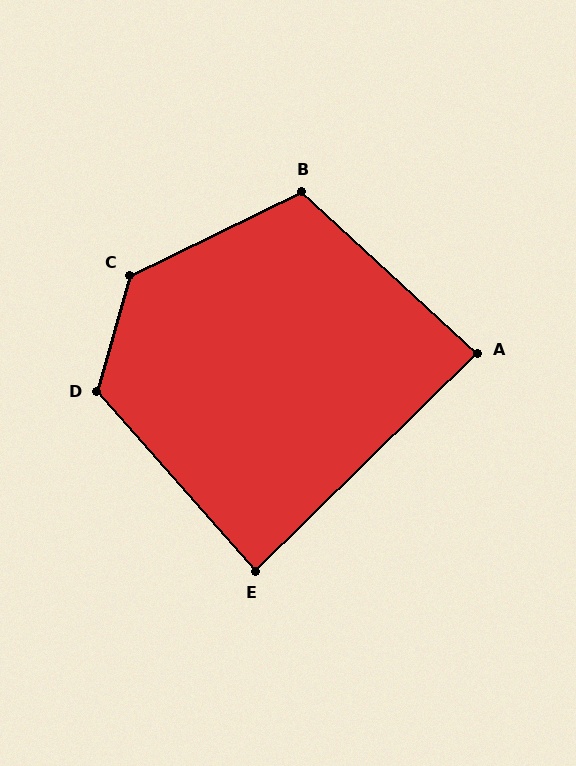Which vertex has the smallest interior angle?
E, at approximately 87 degrees.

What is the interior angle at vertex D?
Approximately 123 degrees (obtuse).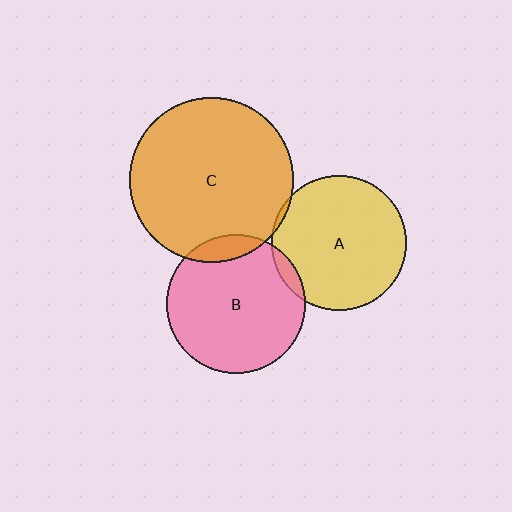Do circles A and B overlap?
Yes.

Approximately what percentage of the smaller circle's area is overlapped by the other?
Approximately 5%.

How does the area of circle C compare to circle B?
Approximately 1.4 times.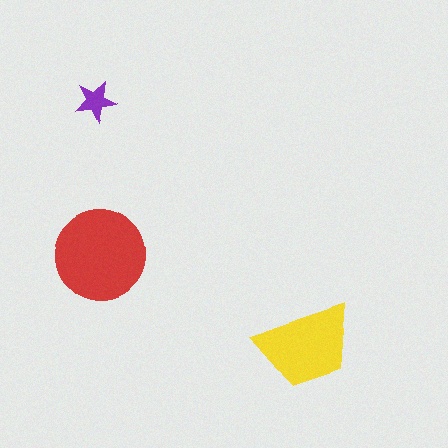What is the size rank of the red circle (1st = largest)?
1st.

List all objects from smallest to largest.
The purple star, the yellow trapezoid, the red circle.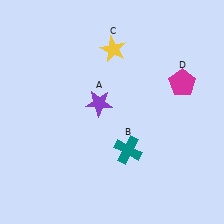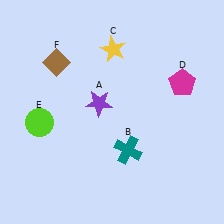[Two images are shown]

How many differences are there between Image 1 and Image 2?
There are 2 differences between the two images.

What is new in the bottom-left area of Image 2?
A lime circle (E) was added in the bottom-left area of Image 2.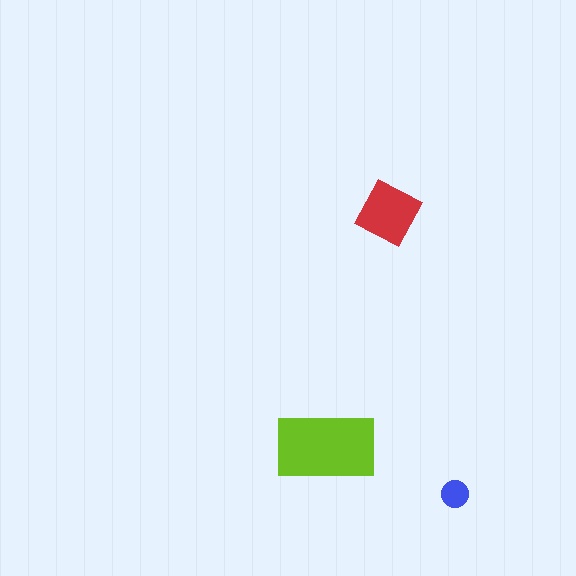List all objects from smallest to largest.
The blue circle, the red diamond, the lime rectangle.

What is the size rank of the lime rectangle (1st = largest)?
1st.